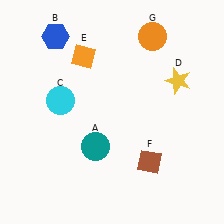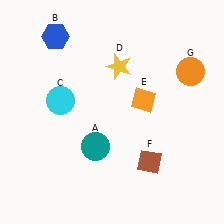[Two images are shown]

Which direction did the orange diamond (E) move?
The orange diamond (E) moved right.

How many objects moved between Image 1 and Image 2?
3 objects moved between the two images.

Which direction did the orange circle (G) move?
The orange circle (G) moved right.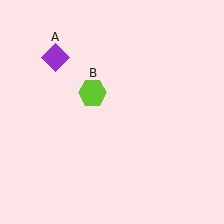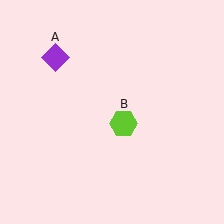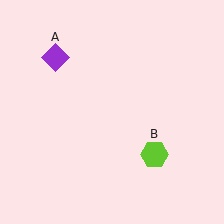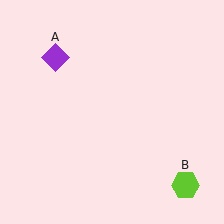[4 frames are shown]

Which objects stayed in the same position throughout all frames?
Purple diamond (object A) remained stationary.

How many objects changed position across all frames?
1 object changed position: lime hexagon (object B).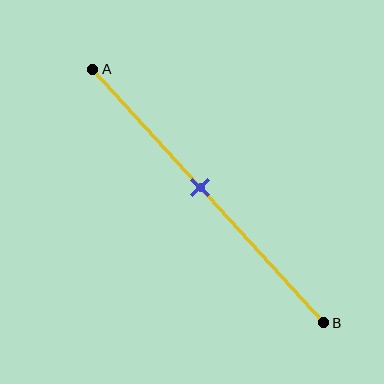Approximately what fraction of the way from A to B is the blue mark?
The blue mark is approximately 45% of the way from A to B.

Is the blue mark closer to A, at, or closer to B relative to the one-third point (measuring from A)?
The blue mark is closer to point B than the one-third point of segment AB.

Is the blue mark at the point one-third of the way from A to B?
No, the mark is at about 45% from A, not at the 33% one-third point.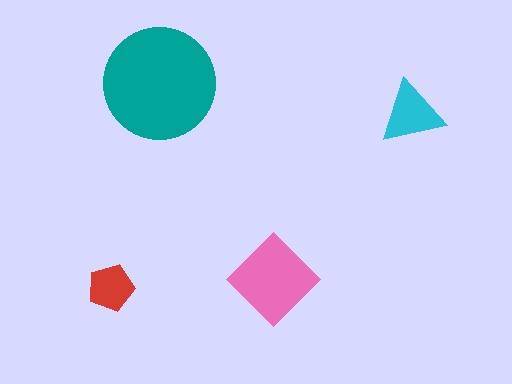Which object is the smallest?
The red pentagon.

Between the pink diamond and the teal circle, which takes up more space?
The teal circle.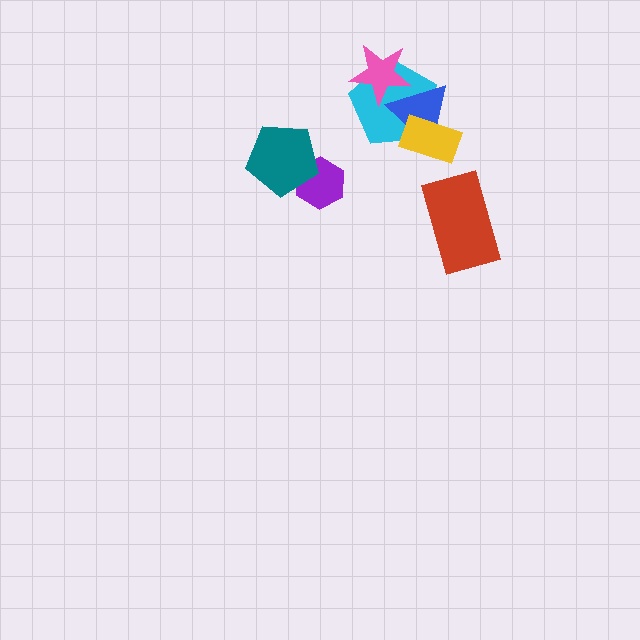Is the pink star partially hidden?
Yes, it is partially covered by another shape.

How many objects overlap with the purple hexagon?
1 object overlaps with the purple hexagon.